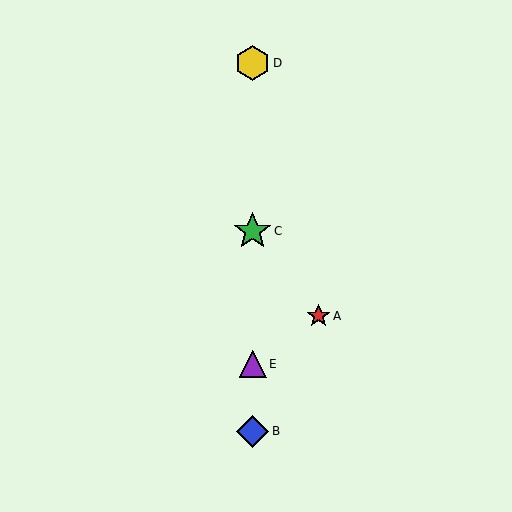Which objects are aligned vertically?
Objects B, C, D, E are aligned vertically.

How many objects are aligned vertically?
4 objects (B, C, D, E) are aligned vertically.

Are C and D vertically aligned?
Yes, both are at x≈253.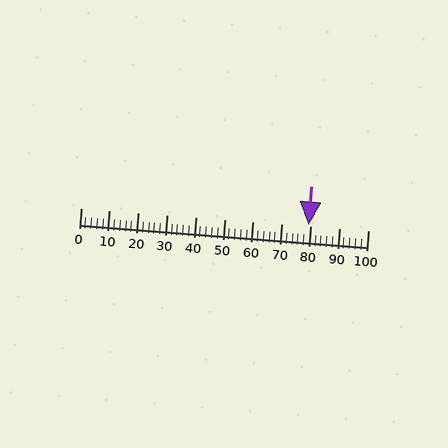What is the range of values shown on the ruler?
The ruler shows values from 0 to 100.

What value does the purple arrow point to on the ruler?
The purple arrow points to approximately 79.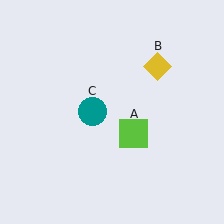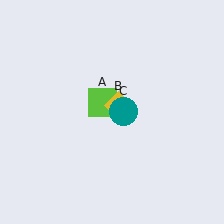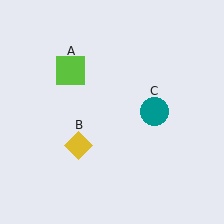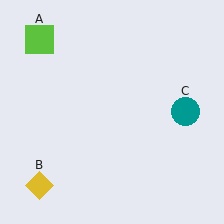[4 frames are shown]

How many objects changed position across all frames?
3 objects changed position: lime square (object A), yellow diamond (object B), teal circle (object C).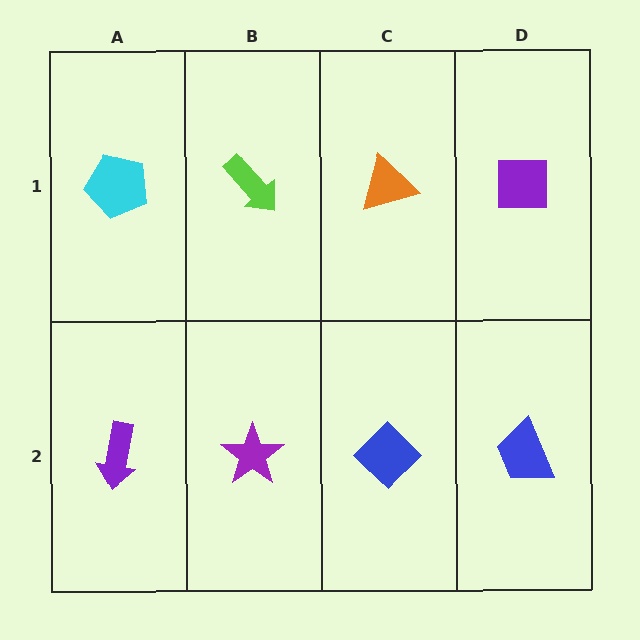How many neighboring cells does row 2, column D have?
2.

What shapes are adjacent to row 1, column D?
A blue trapezoid (row 2, column D), an orange triangle (row 1, column C).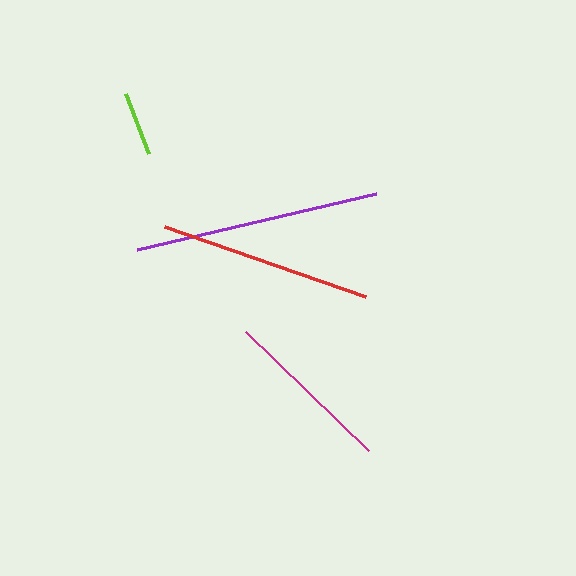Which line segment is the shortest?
The lime line is the shortest at approximately 65 pixels.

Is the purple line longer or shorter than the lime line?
The purple line is longer than the lime line.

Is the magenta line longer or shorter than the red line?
The red line is longer than the magenta line.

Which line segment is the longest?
The purple line is the longest at approximately 246 pixels.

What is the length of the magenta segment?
The magenta segment is approximately 172 pixels long.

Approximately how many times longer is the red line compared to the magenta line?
The red line is approximately 1.2 times the length of the magenta line.